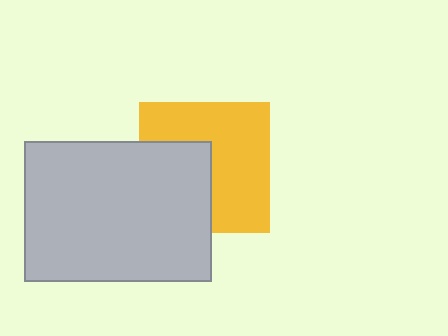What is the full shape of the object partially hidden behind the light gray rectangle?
The partially hidden object is a yellow square.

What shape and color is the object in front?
The object in front is a light gray rectangle.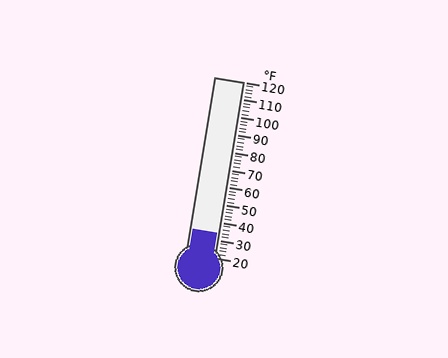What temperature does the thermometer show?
The thermometer shows approximately 34°F.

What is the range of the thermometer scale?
The thermometer scale ranges from 20°F to 120°F.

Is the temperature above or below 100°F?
The temperature is below 100°F.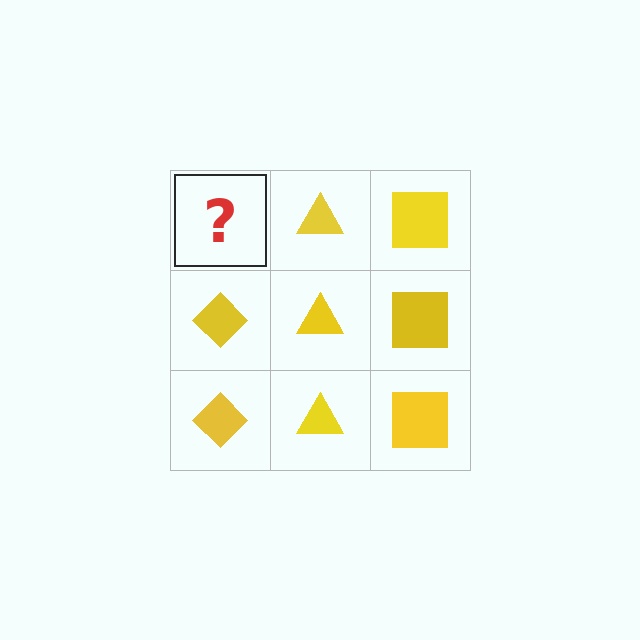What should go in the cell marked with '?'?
The missing cell should contain a yellow diamond.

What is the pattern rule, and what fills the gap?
The rule is that each column has a consistent shape. The gap should be filled with a yellow diamond.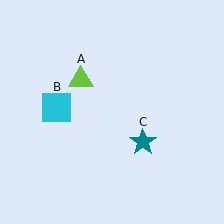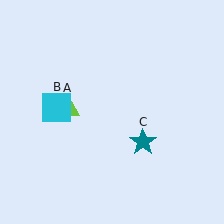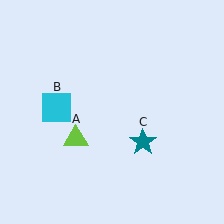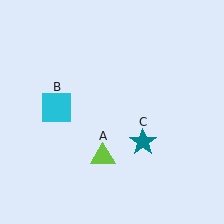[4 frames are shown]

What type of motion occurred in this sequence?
The lime triangle (object A) rotated counterclockwise around the center of the scene.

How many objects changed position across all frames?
1 object changed position: lime triangle (object A).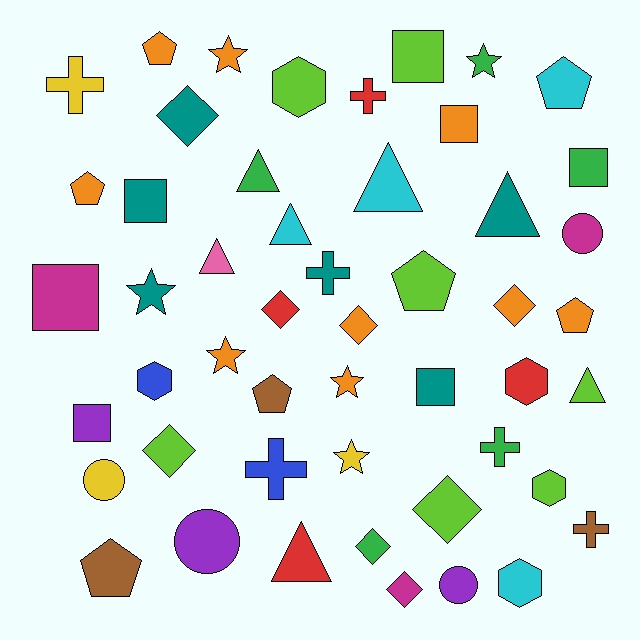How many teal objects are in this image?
There are 6 teal objects.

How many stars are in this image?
There are 6 stars.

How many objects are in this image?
There are 50 objects.